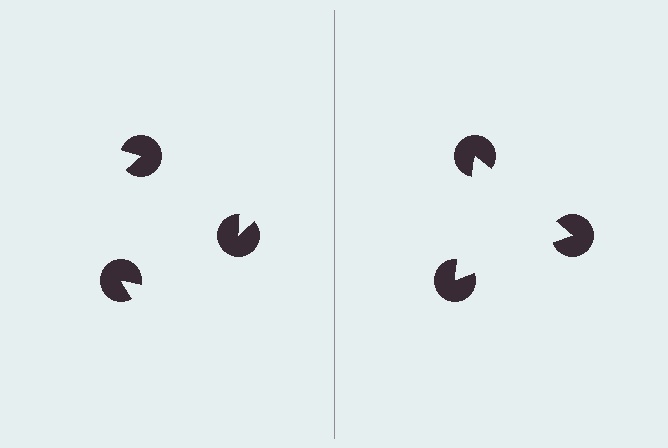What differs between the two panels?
The pac-man discs are positioned identically on both sides; only the wedge orientations differ. On the right they align to a triangle; on the left they are misaligned.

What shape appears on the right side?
An illusory triangle.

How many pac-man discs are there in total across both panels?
6 — 3 on each side.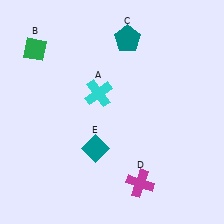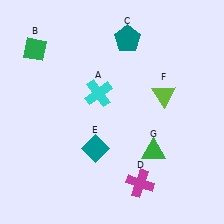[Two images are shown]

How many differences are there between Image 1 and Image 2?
There are 2 differences between the two images.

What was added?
A lime triangle (F), a green triangle (G) were added in Image 2.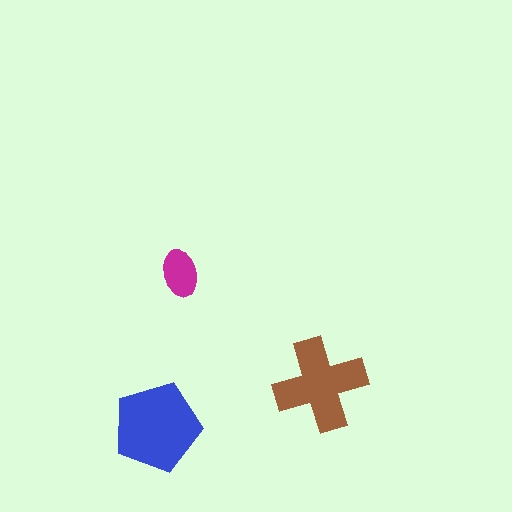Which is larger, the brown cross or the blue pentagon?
The blue pentagon.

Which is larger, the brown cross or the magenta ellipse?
The brown cross.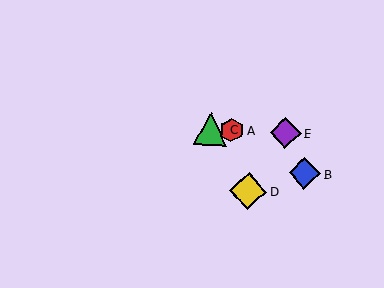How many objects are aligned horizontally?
3 objects (A, C, E) are aligned horizontally.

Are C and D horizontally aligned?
No, C is at y≈129 and D is at y≈191.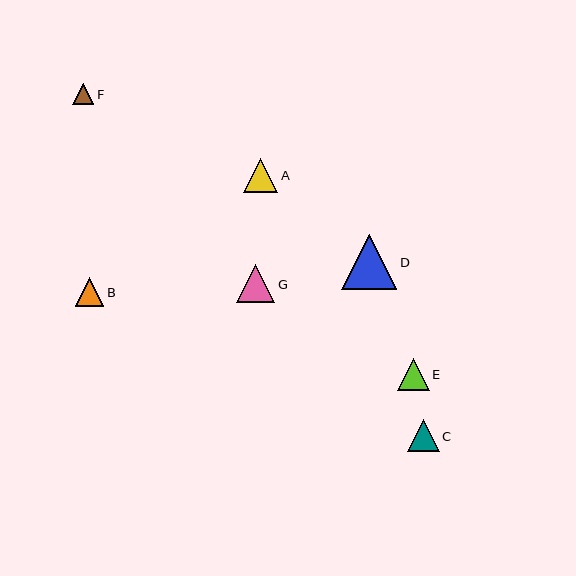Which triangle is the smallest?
Triangle F is the smallest with a size of approximately 21 pixels.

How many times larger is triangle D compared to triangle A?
Triangle D is approximately 1.6 times the size of triangle A.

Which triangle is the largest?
Triangle D is the largest with a size of approximately 55 pixels.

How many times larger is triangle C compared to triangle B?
Triangle C is approximately 1.1 times the size of triangle B.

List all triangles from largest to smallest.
From largest to smallest: D, G, A, E, C, B, F.